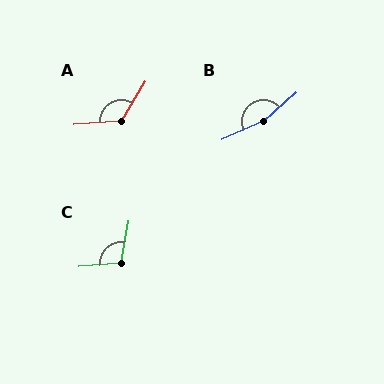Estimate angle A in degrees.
Approximately 126 degrees.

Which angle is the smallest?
C, at approximately 105 degrees.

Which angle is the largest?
B, at approximately 163 degrees.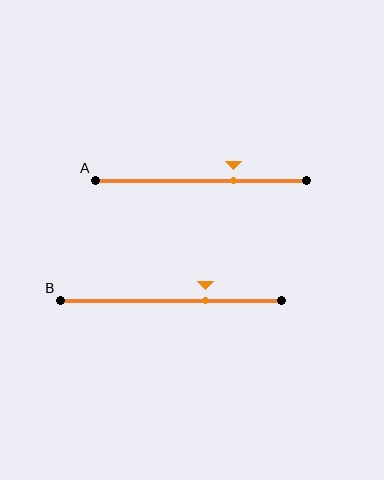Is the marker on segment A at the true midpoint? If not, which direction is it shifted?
No, the marker on segment A is shifted to the right by about 15% of the segment length.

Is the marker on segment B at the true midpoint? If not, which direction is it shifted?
No, the marker on segment B is shifted to the right by about 15% of the segment length.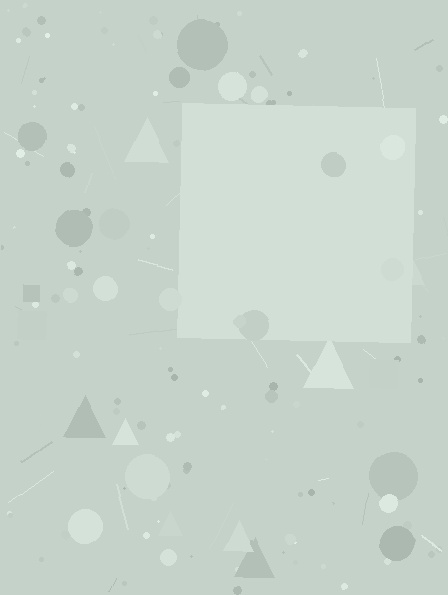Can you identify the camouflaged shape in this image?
The camouflaged shape is a square.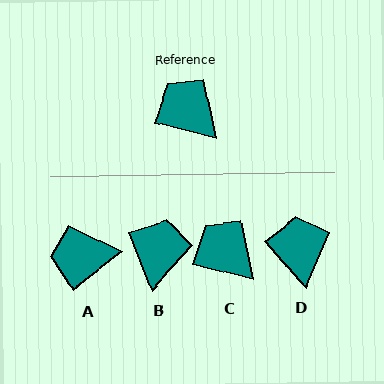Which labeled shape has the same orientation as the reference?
C.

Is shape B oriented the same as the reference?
No, it is off by about 54 degrees.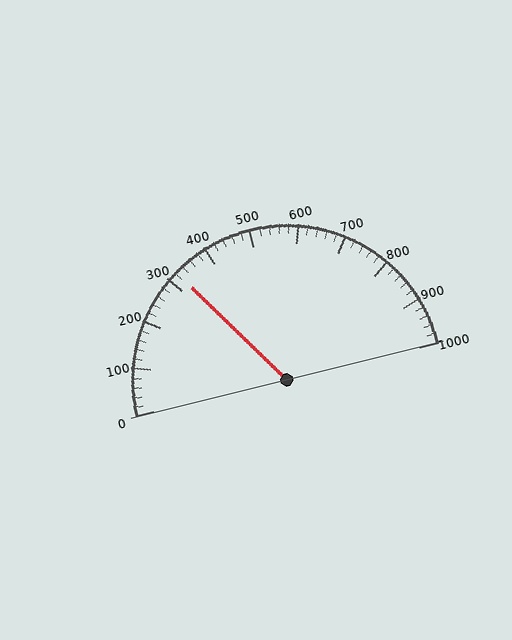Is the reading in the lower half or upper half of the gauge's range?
The reading is in the lower half of the range (0 to 1000).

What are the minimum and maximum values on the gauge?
The gauge ranges from 0 to 1000.